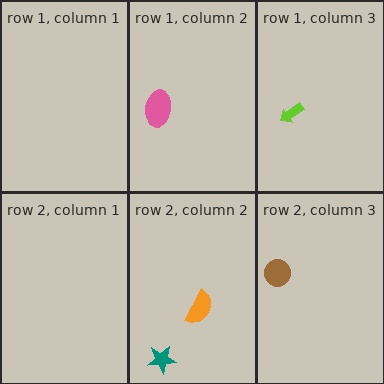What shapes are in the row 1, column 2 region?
The pink ellipse.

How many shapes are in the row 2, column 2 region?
2.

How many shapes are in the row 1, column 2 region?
1.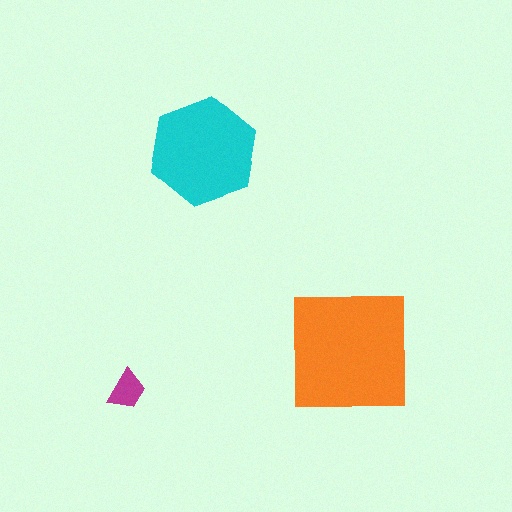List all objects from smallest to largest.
The magenta trapezoid, the cyan hexagon, the orange square.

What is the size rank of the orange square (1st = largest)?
1st.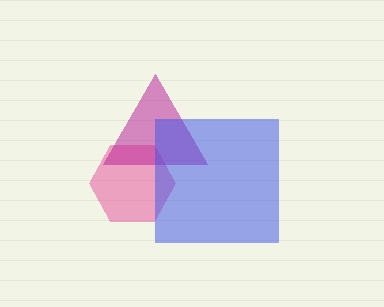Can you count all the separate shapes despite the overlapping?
Yes, there are 3 separate shapes.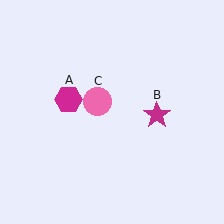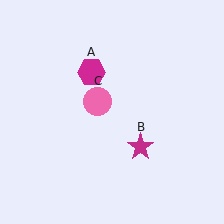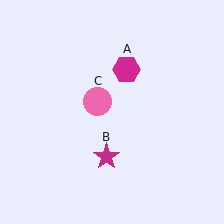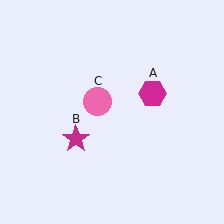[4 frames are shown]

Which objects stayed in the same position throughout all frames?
Pink circle (object C) remained stationary.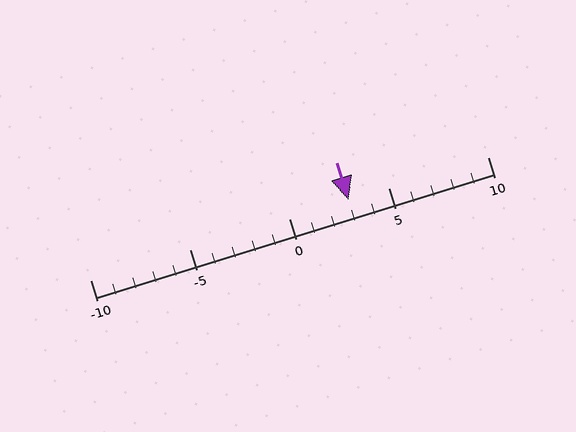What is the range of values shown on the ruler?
The ruler shows values from -10 to 10.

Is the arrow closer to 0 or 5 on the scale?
The arrow is closer to 5.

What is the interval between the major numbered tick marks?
The major tick marks are spaced 5 units apart.